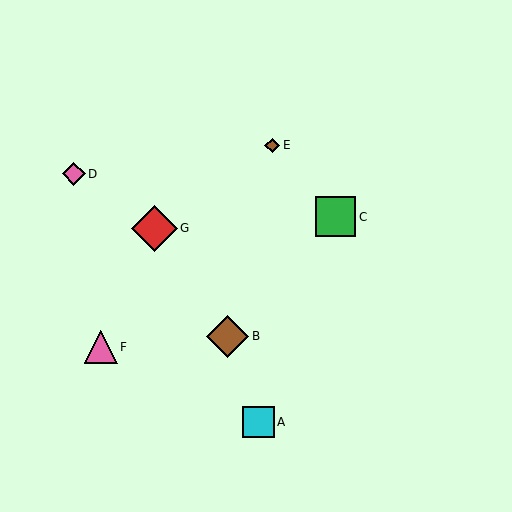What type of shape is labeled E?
Shape E is a brown diamond.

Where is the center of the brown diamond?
The center of the brown diamond is at (228, 336).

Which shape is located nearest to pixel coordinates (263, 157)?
The brown diamond (labeled E) at (272, 145) is nearest to that location.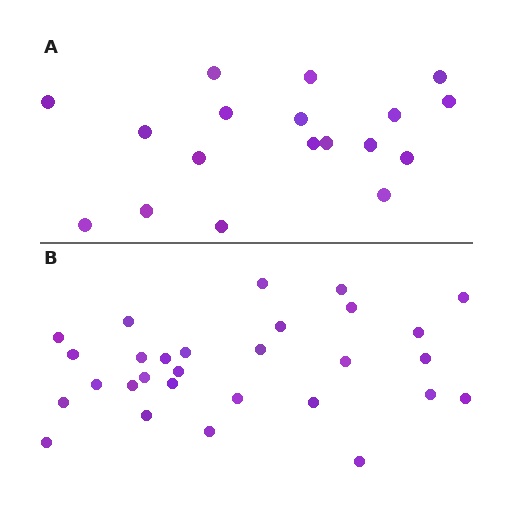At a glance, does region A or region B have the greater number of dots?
Region B (the bottom region) has more dots.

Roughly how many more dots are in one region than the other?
Region B has roughly 12 or so more dots than region A.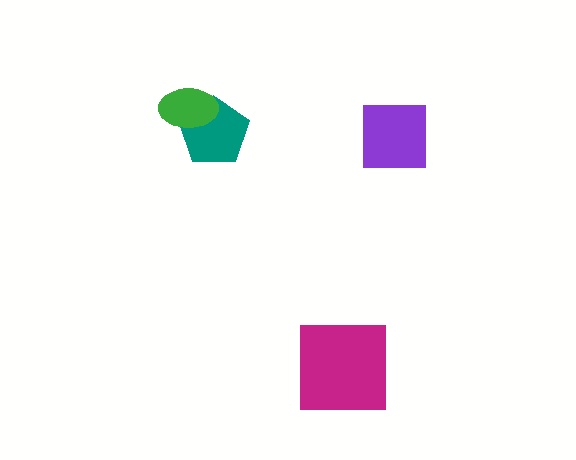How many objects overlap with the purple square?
0 objects overlap with the purple square.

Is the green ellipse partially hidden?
No, no other shape covers it.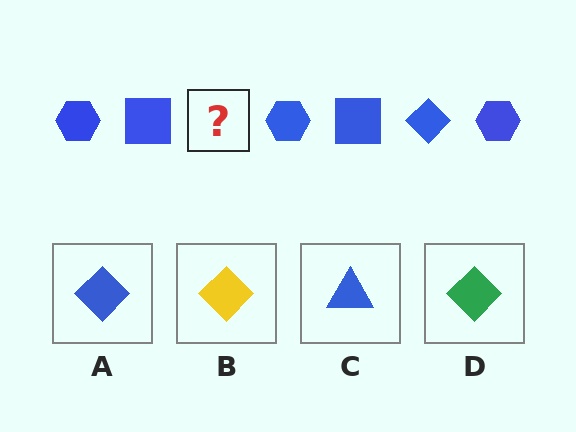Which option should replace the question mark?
Option A.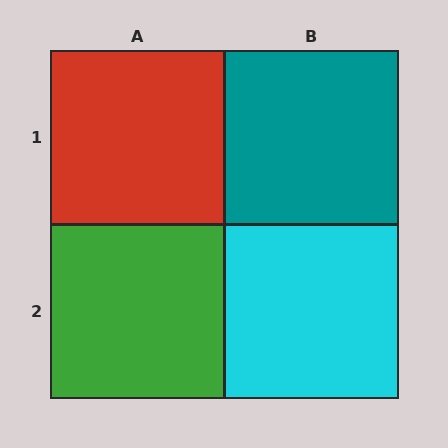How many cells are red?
1 cell is red.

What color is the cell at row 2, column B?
Cyan.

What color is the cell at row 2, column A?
Green.